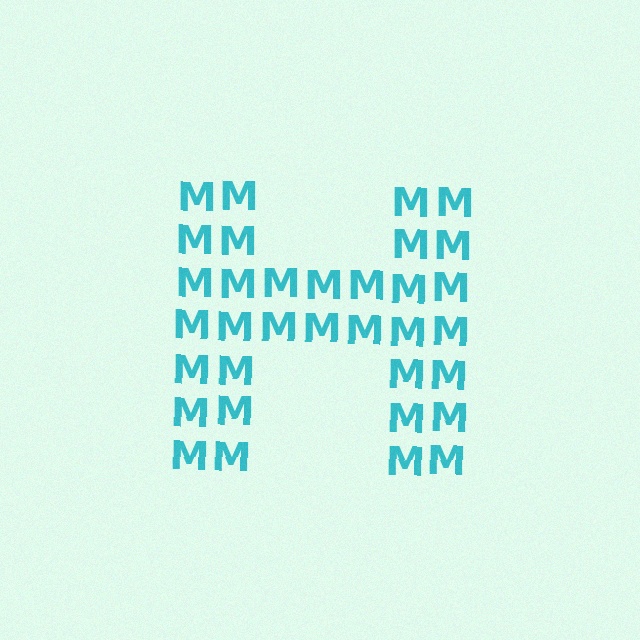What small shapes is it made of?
It is made of small letter M's.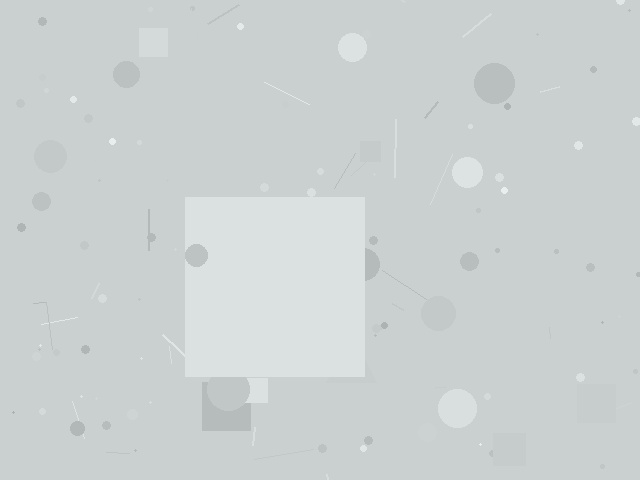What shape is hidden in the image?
A square is hidden in the image.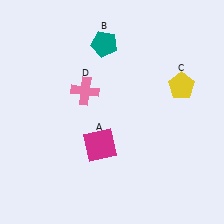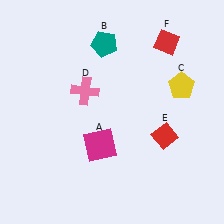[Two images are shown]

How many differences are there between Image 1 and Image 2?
There are 2 differences between the two images.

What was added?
A red diamond (E), a red diamond (F) were added in Image 2.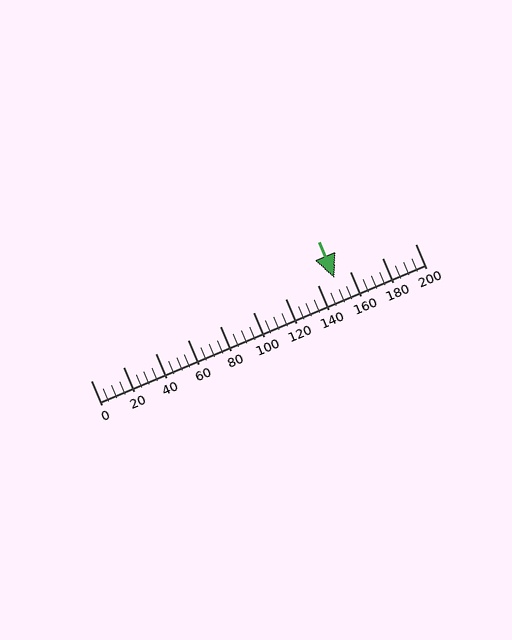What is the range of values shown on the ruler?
The ruler shows values from 0 to 200.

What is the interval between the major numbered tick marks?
The major tick marks are spaced 20 units apart.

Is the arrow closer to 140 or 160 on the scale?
The arrow is closer to 160.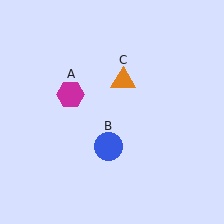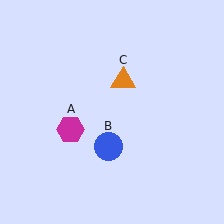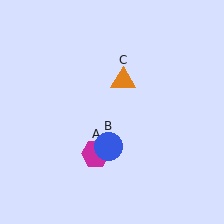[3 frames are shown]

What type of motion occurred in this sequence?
The magenta hexagon (object A) rotated counterclockwise around the center of the scene.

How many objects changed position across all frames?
1 object changed position: magenta hexagon (object A).